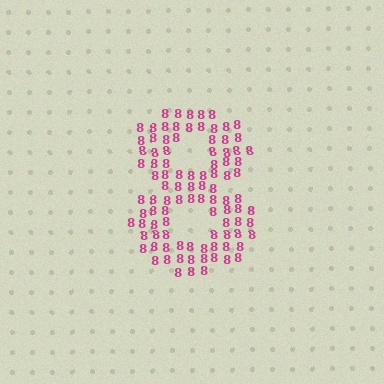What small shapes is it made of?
It is made of small digit 8's.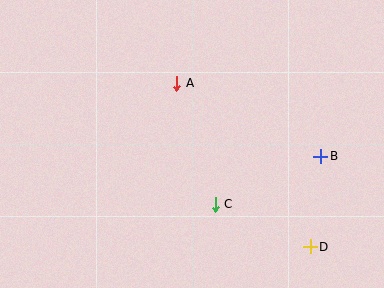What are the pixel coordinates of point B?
Point B is at (321, 156).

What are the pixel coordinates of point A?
Point A is at (177, 83).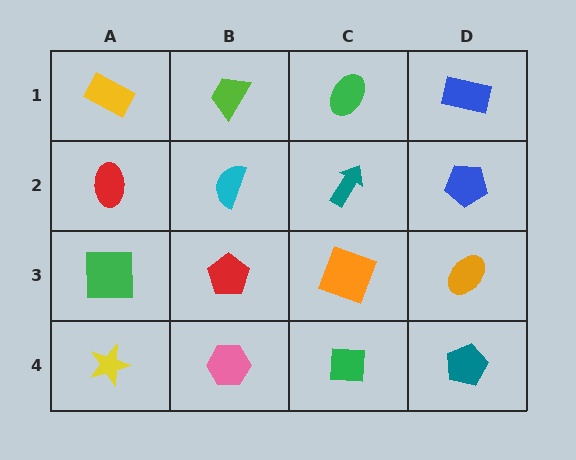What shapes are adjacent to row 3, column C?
A teal arrow (row 2, column C), a green square (row 4, column C), a red pentagon (row 3, column B), an orange ellipse (row 3, column D).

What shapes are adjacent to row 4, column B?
A red pentagon (row 3, column B), a yellow star (row 4, column A), a green square (row 4, column C).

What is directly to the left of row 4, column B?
A yellow star.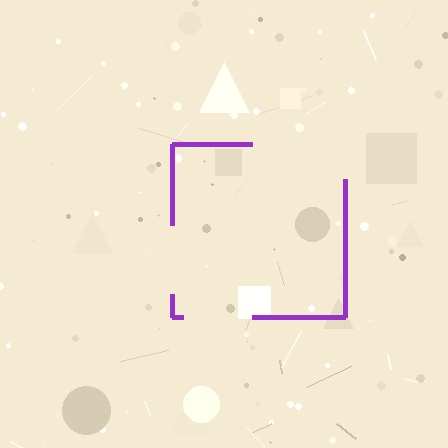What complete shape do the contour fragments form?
The contour fragments form a square.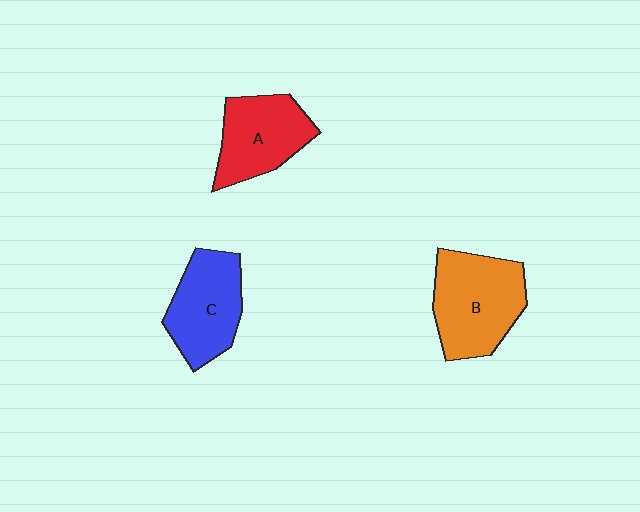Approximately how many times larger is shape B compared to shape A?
Approximately 1.3 times.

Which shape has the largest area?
Shape B (orange).